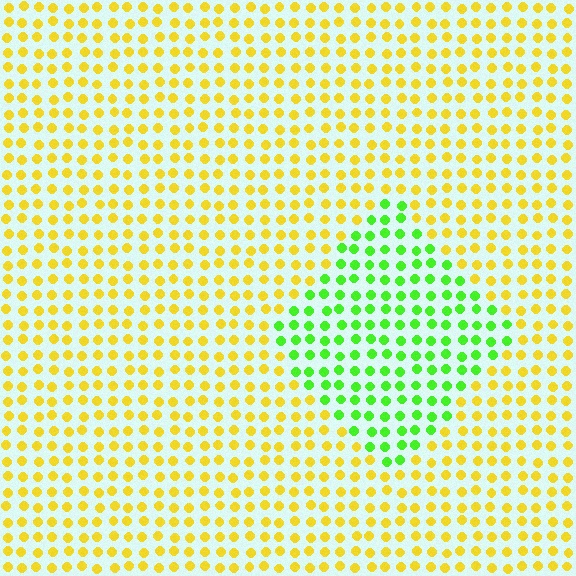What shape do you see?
I see a diamond.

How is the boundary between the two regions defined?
The boundary is defined purely by a slight shift in hue (about 59 degrees). Spacing, size, and orientation are identical on both sides.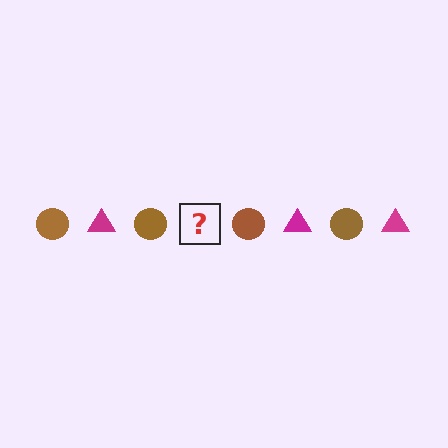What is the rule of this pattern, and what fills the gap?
The rule is that the pattern alternates between brown circle and magenta triangle. The gap should be filled with a magenta triangle.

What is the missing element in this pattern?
The missing element is a magenta triangle.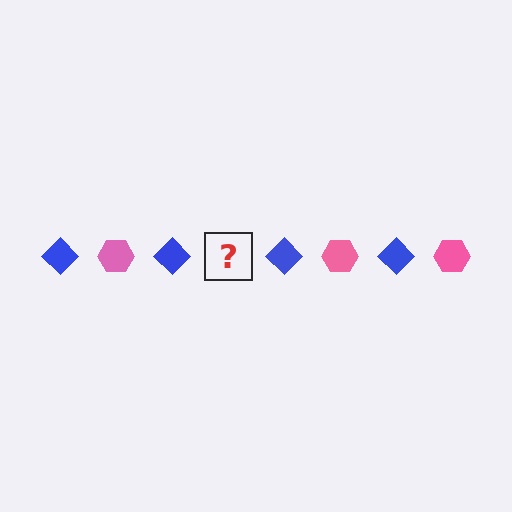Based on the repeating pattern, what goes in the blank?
The blank should be a pink hexagon.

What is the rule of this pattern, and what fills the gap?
The rule is that the pattern alternates between blue diamond and pink hexagon. The gap should be filled with a pink hexagon.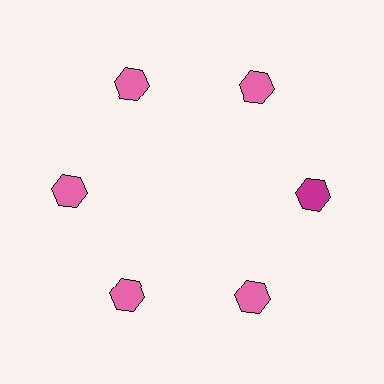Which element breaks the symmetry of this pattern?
The magenta hexagon at roughly the 3 o'clock position breaks the symmetry. All other shapes are pink hexagons.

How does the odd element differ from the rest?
It has a different color: magenta instead of pink.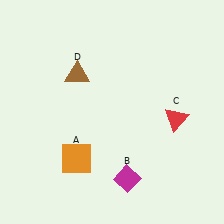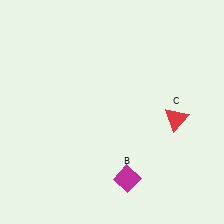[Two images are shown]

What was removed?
The brown triangle (D), the orange square (A) were removed in Image 2.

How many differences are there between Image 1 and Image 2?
There are 2 differences between the two images.